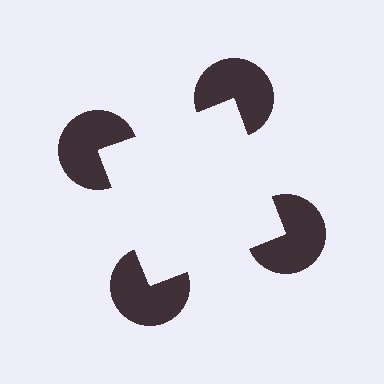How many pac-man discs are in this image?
There are 4 — one at each vertex of the illusory square.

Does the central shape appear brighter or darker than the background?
It typically appears slightly brighter than the background, even though no actual brightness change is drawn.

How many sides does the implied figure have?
4 sides.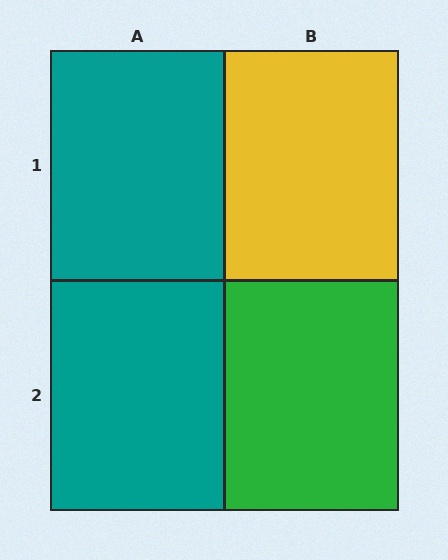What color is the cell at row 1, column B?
Yellow.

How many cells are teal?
2 cells are teal.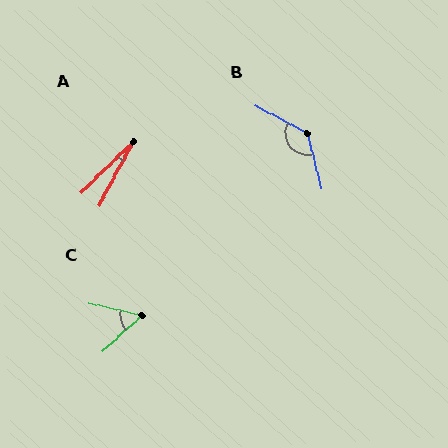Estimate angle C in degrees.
Approximately 55 degrees.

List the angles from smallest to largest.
A (18°), C (55°), B (133°).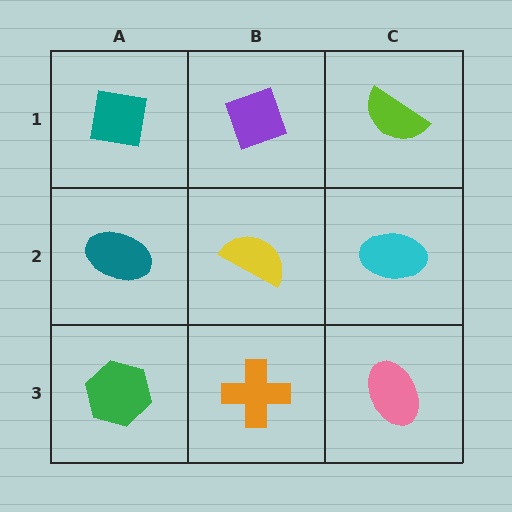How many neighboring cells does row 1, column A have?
2.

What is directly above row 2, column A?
A teal square.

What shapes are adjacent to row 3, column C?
A cyan ellipse (row 2, column C), an orange cross (row 3, column B).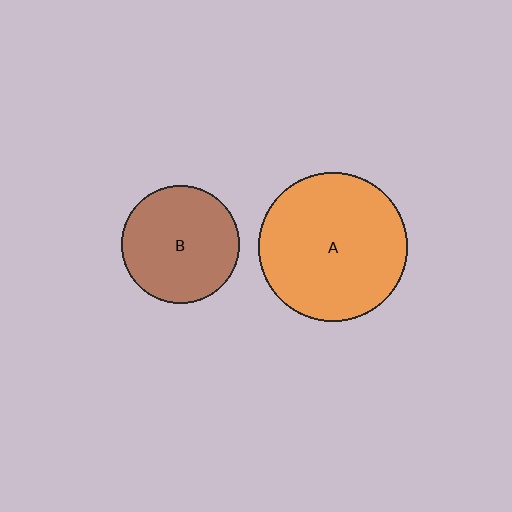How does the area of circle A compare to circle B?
Approximately 1.6 times.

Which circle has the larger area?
Circle A (orange).